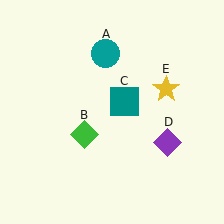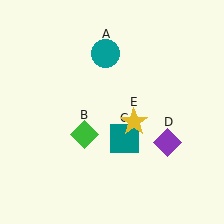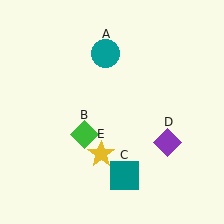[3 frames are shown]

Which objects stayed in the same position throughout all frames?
Teal circle (object A) and green diamond (object B) and purple diamond (object D) remained stationary.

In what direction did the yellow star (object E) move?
The yellow star (object E) moved down and to the left.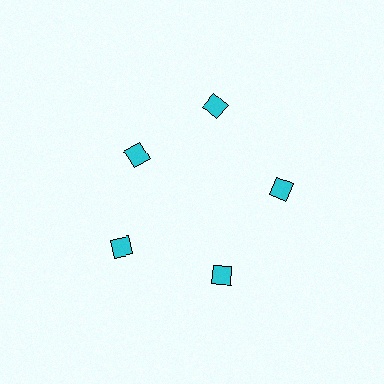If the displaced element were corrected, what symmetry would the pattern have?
It would have 5-fold rotational symmetry — the pattern would map onto itself every 72 degrees.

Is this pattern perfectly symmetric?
No. The 5 cyan squares are arranged in a ring, but one element near the 10 o'clock position is pulled inward toward the center, breaking the 5-fold rotational symmetry.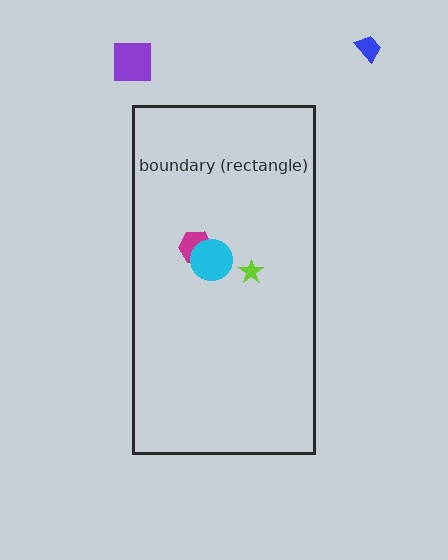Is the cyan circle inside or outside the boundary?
Inside.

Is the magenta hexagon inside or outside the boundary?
Inside.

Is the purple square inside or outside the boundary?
Outside.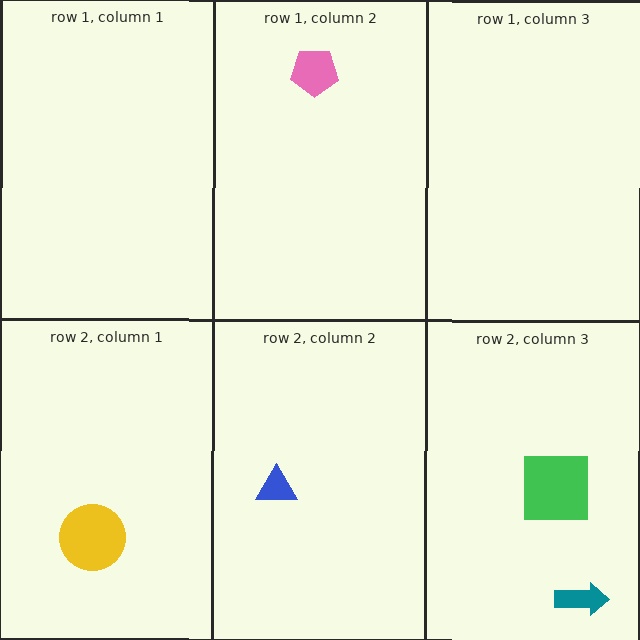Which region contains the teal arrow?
The row 2, column 3 region.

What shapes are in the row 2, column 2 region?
The blue triangle.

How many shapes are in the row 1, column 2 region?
1.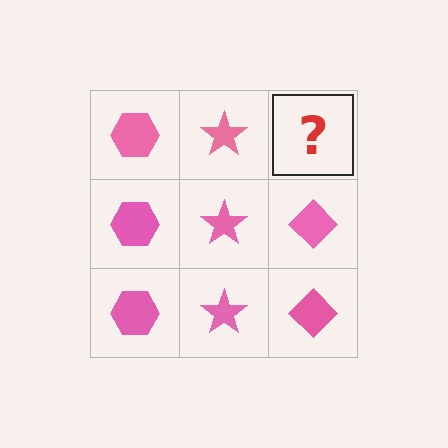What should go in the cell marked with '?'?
The missing cell should contain a pink diamond.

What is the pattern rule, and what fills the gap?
The rule is that each column has a consistent shape. The gap should be filled with a pink diamond.